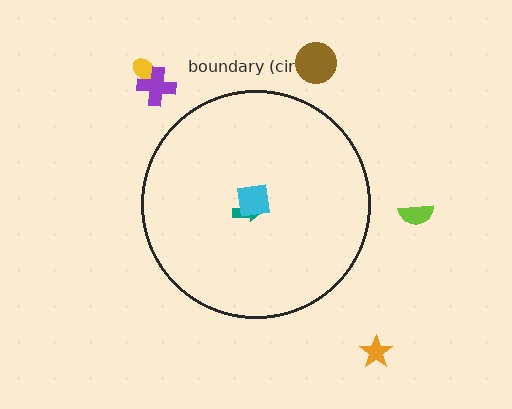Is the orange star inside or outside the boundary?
Outside.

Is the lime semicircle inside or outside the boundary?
Outside.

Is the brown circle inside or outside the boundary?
Outside.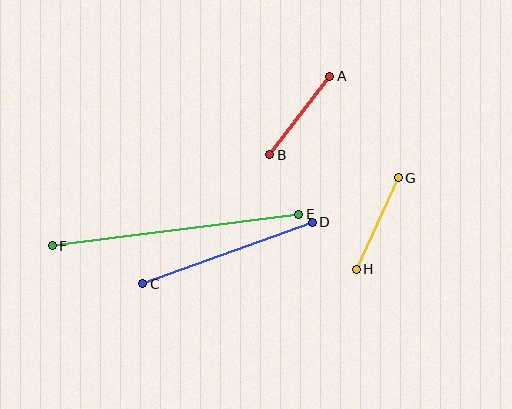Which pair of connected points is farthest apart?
Points E and F are farthest apart.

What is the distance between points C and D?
The distance is approximately 180 pixels.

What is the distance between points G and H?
The distance is approximately 101 pixels.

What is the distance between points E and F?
The distance is approximately 249 pixels.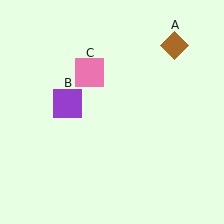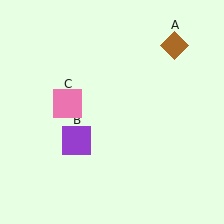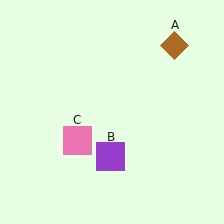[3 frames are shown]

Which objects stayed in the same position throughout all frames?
Brown diamond (object A) remained stationary.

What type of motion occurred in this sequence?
The purple square (object B), pink square (object C) rotated counterclockwise around the center of the scene.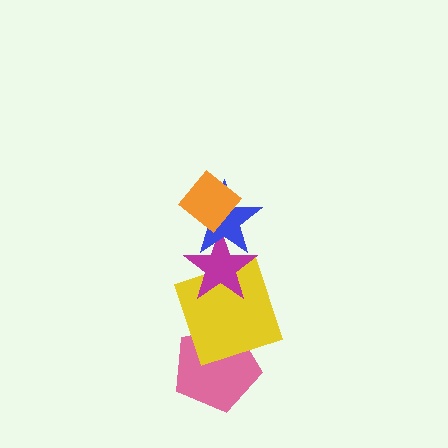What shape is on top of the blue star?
The orange diamond is on top of the blue star.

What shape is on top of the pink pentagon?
The yellow square is on top of the pink pentagon.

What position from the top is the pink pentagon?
The pink pentagon is 5th from the top.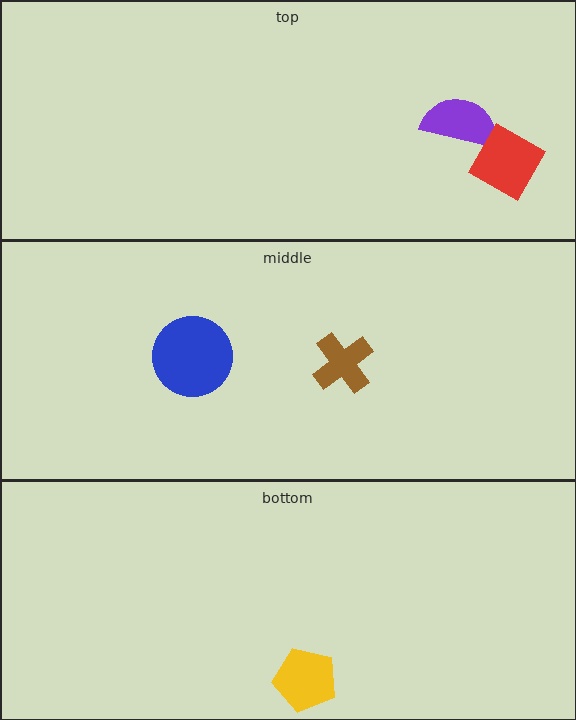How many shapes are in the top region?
2.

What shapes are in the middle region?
The blue circle, the brown cross.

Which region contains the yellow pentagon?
The bottom region.